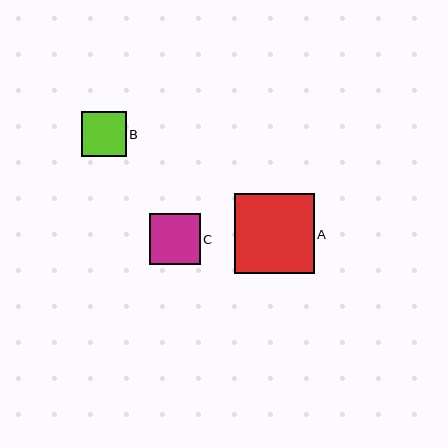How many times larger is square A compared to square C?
Square A is approximately 1.6 times the size of square C.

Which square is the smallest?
Square B is the smallest with a size of approximately 45 pixels.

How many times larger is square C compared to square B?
Square C is approximately 1.1 times the size of square B.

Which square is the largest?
Square A is the largest with a size of approximately 80 pixels.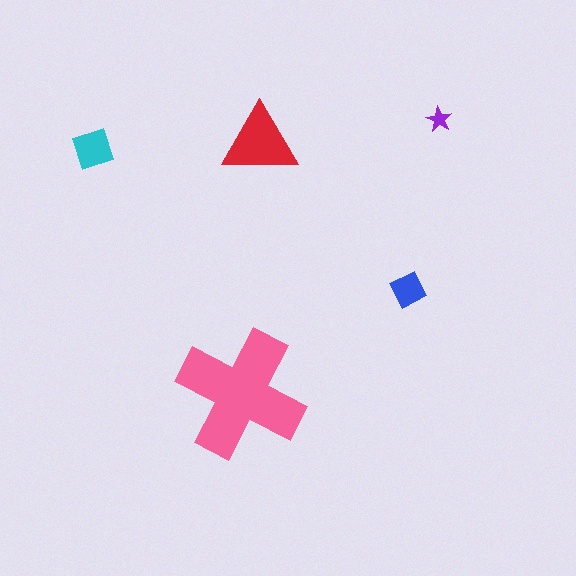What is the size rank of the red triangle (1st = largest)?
2nd.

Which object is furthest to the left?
The cyan square is leftmost.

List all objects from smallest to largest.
The purple star, the blue diamond, the cyan square, the red triangle, the pink cross.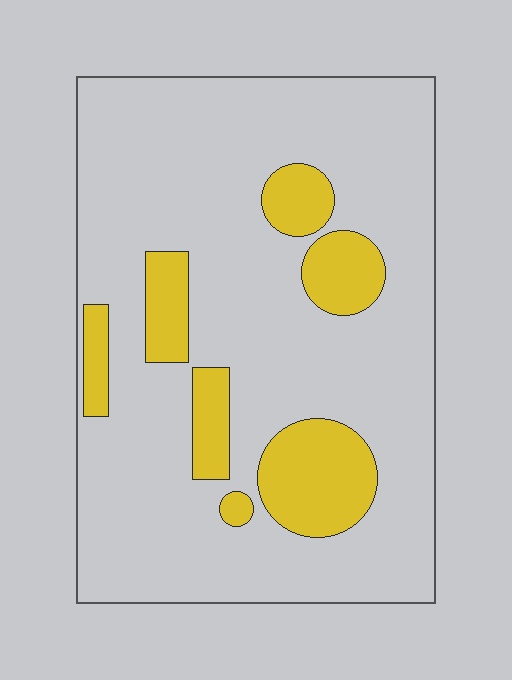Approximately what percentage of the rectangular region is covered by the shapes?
Approximately 20%.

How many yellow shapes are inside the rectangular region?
7.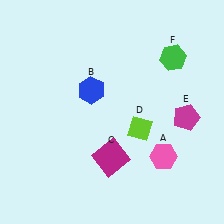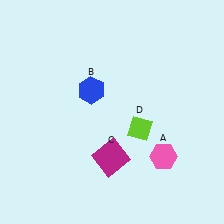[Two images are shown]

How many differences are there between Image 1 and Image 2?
There are 2 differences between the two images.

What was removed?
The green hexagon (F), the magenta pentagon (E) were removed in Image 2.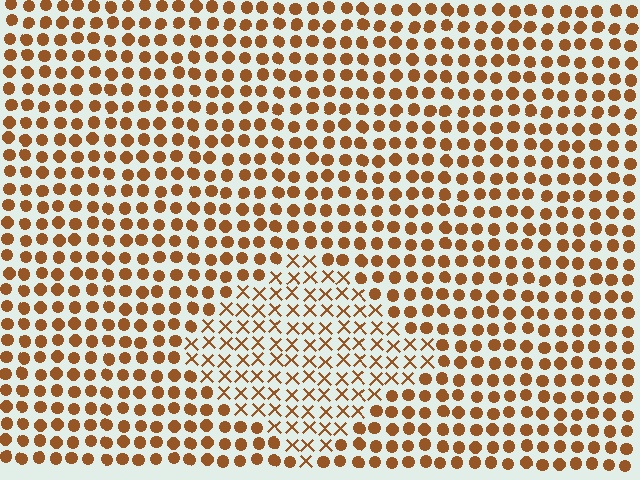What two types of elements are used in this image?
The image uses X marks inside the diamond region and circles outside it.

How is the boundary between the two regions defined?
The boundary is defined by a change in element shape: X marks inside vs. circles outside. All elements share the same color and spacing.